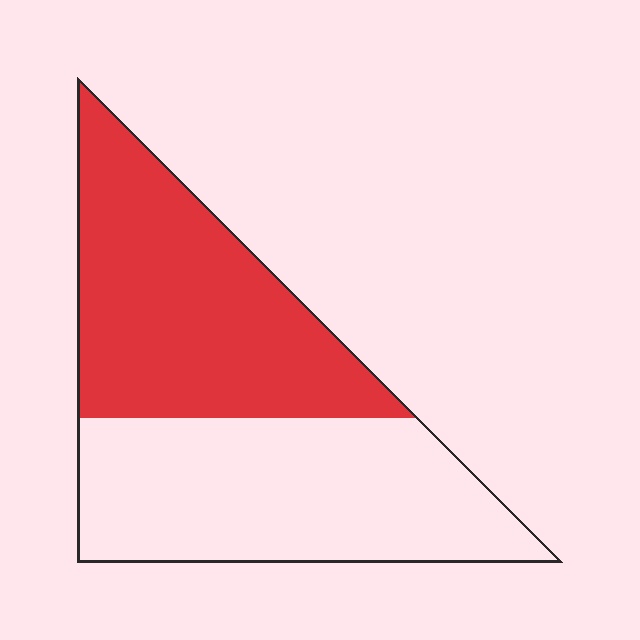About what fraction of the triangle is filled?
About one half (1/2).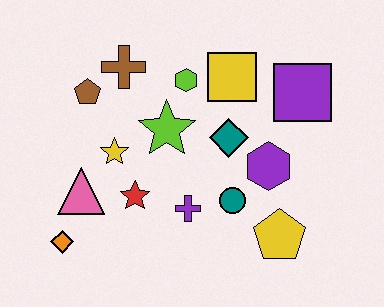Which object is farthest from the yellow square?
The orange diamond is farthest from the yellow square.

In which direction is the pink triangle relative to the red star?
The pink triangle is to the left of the red star.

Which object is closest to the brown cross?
The brown pentagon is closest to the brown cross.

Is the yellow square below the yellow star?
No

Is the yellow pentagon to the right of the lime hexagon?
Yes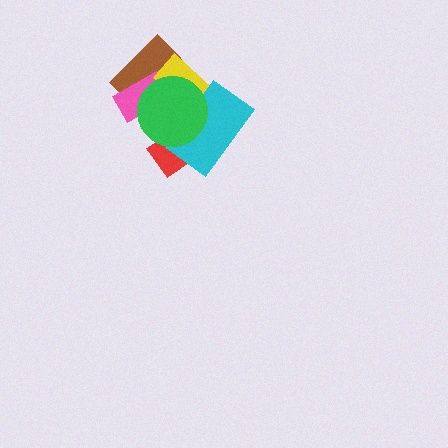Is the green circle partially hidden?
No, no other shape covers it.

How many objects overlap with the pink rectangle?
3 objects overlap with the pink rectangle.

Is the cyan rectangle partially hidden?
Yes, it is partially covered by another shape.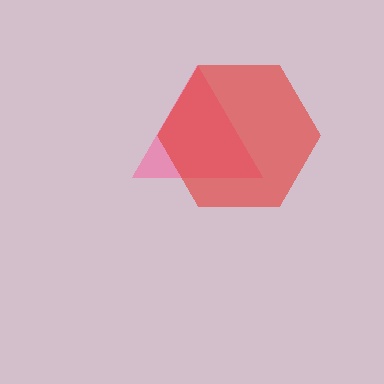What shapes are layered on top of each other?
The layered shapes are: a pink triangle, a red hexagon.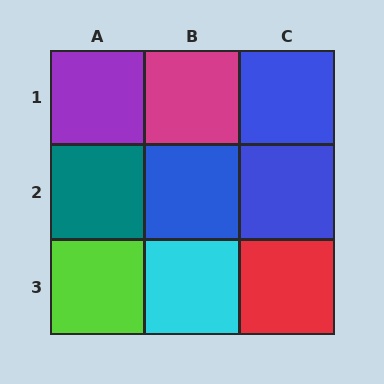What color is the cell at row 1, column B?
Magenta.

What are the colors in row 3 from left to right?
Lime, cyan, red.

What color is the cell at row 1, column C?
Blue.